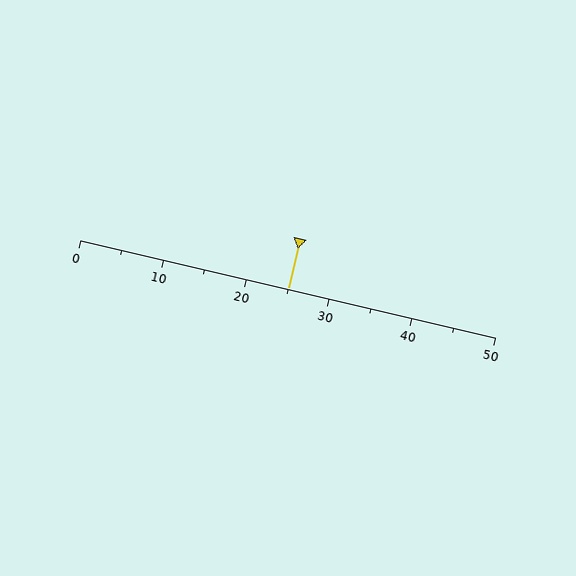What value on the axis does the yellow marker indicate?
The marker indicates approximately 25.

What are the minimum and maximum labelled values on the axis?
The axis runs from 0 to 50.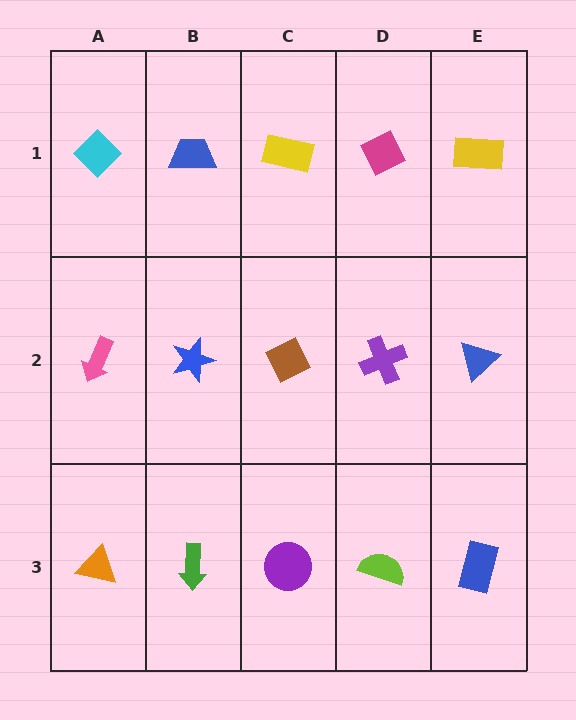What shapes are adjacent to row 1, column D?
A purple cross (row 2, column D), a yellow rectangle (row 1, column C), a yellow rectangle (row 1, column E).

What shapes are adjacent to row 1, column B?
A blue star (row 2, column B), a cyan diamond (row 1, column A), a yellow rectangle (row 1, column C).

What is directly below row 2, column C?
A purple circle.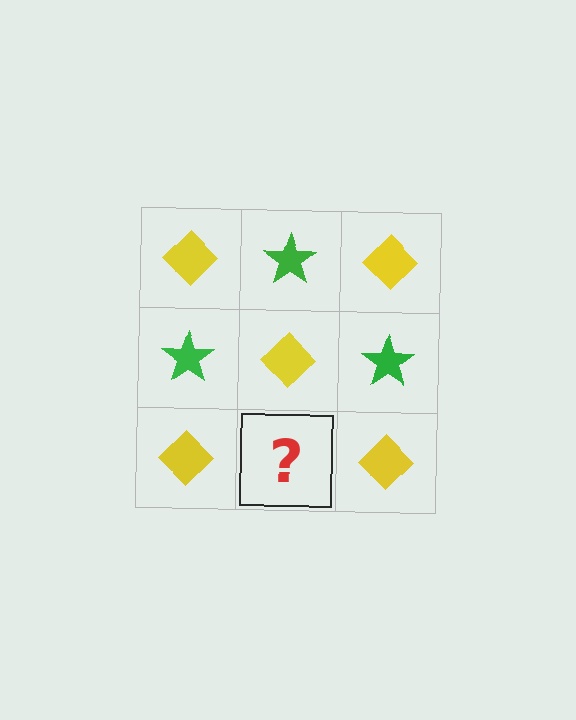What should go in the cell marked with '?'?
The missing cell should contain a green star.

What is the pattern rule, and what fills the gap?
The rule is that it alternates yellow diamond and green star in a checkerboard pattern. The gap should be filled with a green star.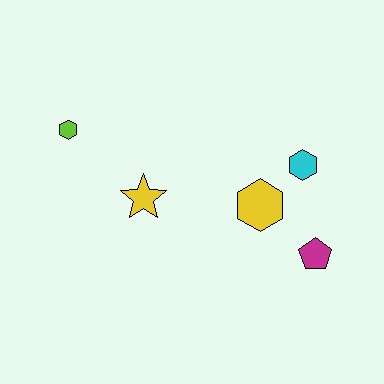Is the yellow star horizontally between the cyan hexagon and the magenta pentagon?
No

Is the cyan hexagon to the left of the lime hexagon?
No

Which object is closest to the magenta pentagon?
The yellow hexagon is closest to the magenta pentagon.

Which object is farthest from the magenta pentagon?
The lime hexagon is farthest from the magenta pentagon.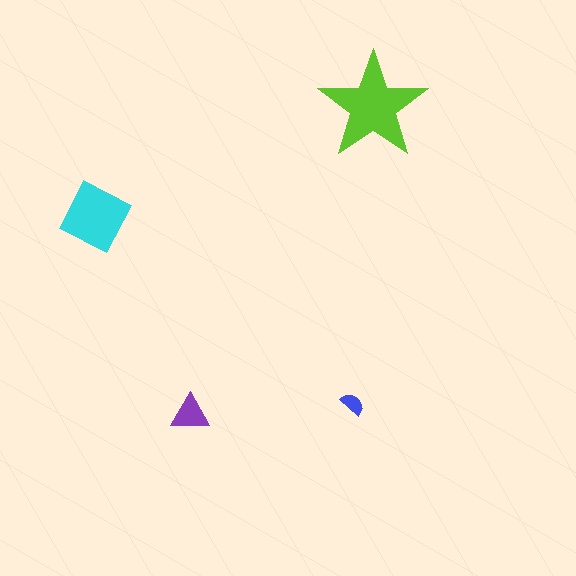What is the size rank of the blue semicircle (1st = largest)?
4th.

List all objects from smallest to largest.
The blue semicircle, the purple triangle, the cyan square, the lime star.